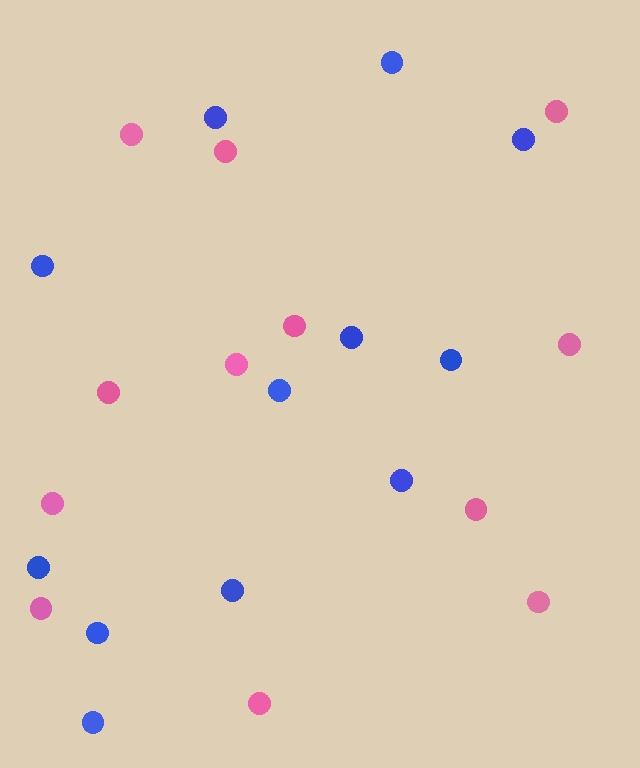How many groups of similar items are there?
There are 2 groups: one group of blue circles (12) and one group of pink circles (12).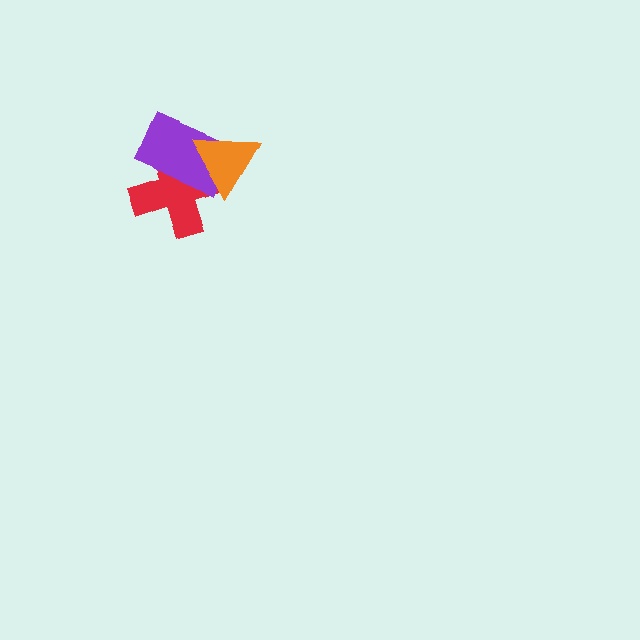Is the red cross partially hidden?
Yes, it is partially covered by another shape.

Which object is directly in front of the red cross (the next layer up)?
The purple rectangle is directly in front of the red cross.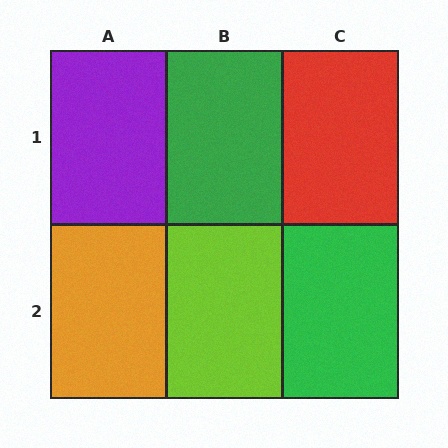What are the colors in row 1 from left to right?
Purple, green, red.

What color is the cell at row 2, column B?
Lime.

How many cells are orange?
1 cell is orange.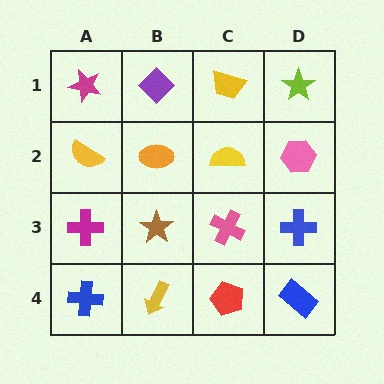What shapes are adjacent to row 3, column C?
A yellow semicircle (row 2, column C), a red pentagon (row 4, column C), a brown star (row 3, column B), a blue cross (row 3, column D).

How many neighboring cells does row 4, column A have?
2.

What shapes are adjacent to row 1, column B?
An orange ellipse (row 2, column B), a magenta star (row 1, column A), a yellow trapezoid (row 1, column C).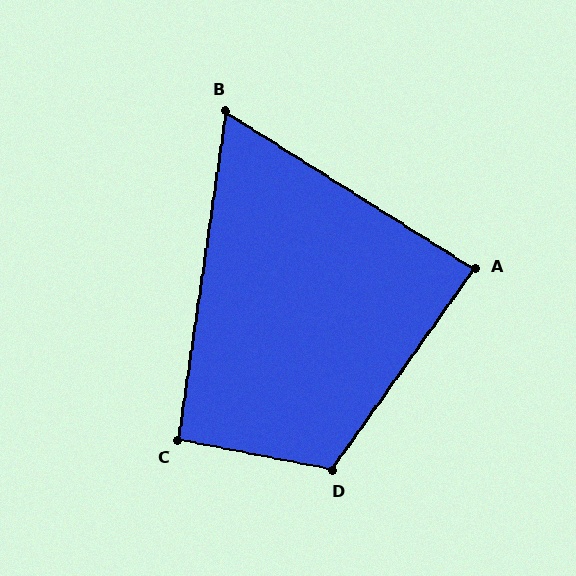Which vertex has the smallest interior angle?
B, at approximately 66 degrees.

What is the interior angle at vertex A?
Approximately 87 degrees (approximately right).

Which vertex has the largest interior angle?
D, at approximately 114 degrees.